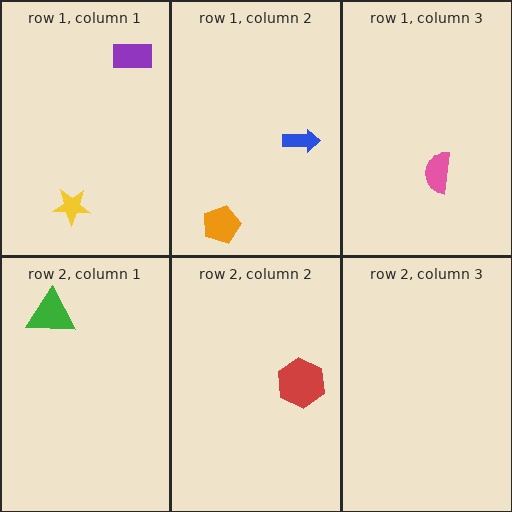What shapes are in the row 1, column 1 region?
The purple rectangle, the yellow star.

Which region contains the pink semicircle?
The row 1, column 3 region.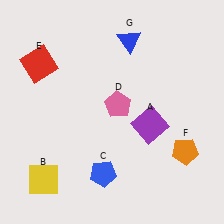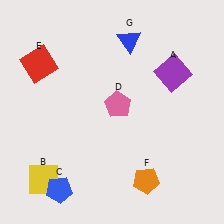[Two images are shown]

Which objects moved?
The objects that moved are: the purple square (A), the blue pentagon (C), the orange pentagon (F).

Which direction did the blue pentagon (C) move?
The blue pentagon (C) moved left.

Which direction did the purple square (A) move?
The purple square (A) moved up.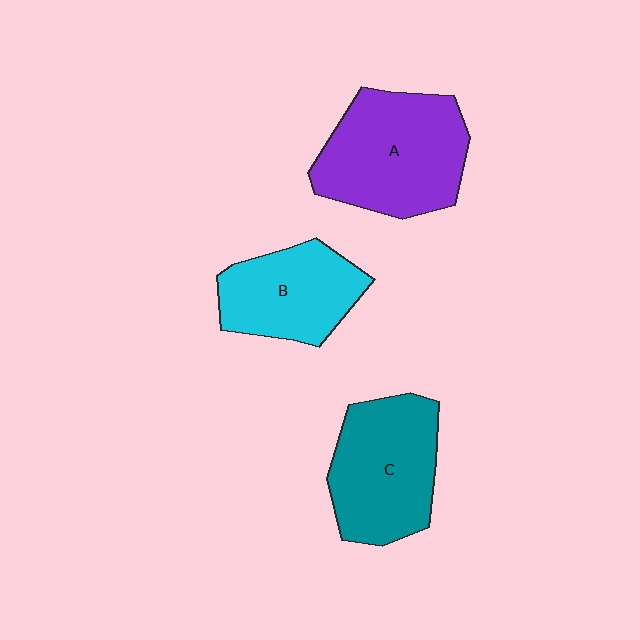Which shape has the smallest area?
Shape B (cyan).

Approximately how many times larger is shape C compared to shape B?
Approximately 1.2 times.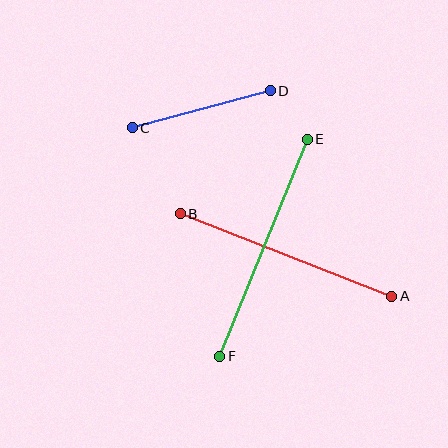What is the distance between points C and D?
The distance is approximately 143 pixels.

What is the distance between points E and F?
The distance is approximately 234 pixels.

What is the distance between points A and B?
The distance is approximately 227 pixels.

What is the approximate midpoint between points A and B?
The midpoint is at approximately (286, 255) pixels.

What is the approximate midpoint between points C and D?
The midpoint is at approximately (201, 109) pixels.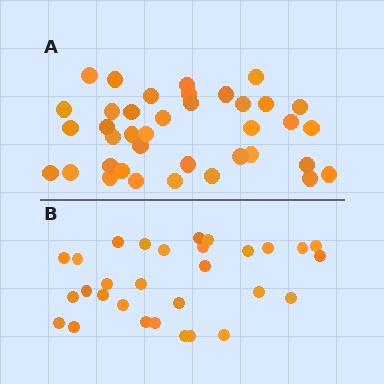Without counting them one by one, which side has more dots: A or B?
Region A (the top region) has more dots.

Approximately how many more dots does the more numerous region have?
Region A has roughly 8 or so more dots than region B.